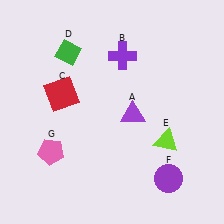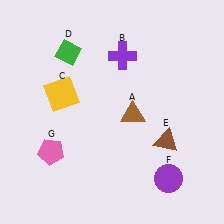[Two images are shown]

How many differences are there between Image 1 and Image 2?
There are 3 differences between the two images.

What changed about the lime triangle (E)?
In Image 1, E is lime. In Image 2, it changed to brown.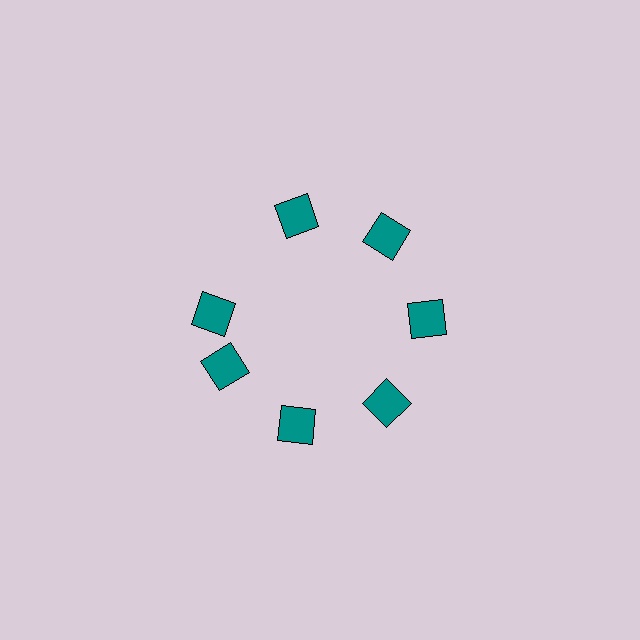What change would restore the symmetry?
The symmetry would be restored by rotating it back into even spacing with its neighbors so that all 7 diamonds sit at equal angles and equal distance from the center.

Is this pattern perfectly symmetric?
No. The 7 teal diamonds are arranged in a ring, but one element near the 10 o'clock position is rotated out of alignment along the ring, breaking the 7-fold rotational symmetry.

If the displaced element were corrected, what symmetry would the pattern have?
It would have 7-fold rotational symmetry — the pattern would map onto itself every 51 degrees.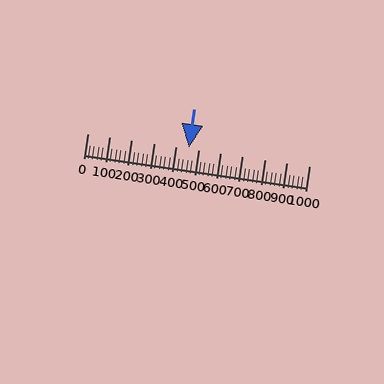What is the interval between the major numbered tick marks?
The major tick marks are spaced 100 units apart.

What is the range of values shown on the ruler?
The ruler shows values from 0 to 1000.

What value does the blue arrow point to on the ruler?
The blue arrow points to approximately 458.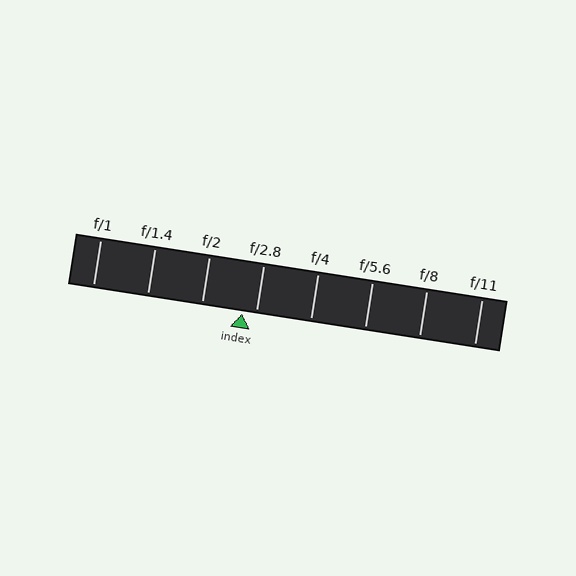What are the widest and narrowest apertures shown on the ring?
The widest aperture shown is f/1 and the narrowest is f/11.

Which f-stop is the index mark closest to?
The index mark is closest to f/2.8.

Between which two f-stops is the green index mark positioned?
The index mark is between f/2 and f/2.8.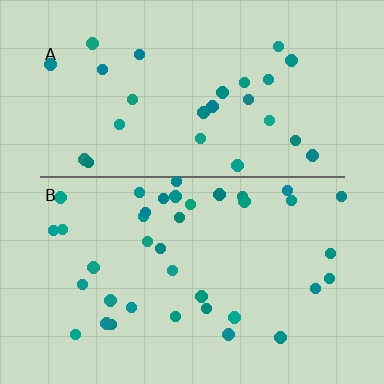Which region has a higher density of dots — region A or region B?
B (the bottom).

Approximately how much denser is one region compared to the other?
Approximately 1.4× — region B over region A.